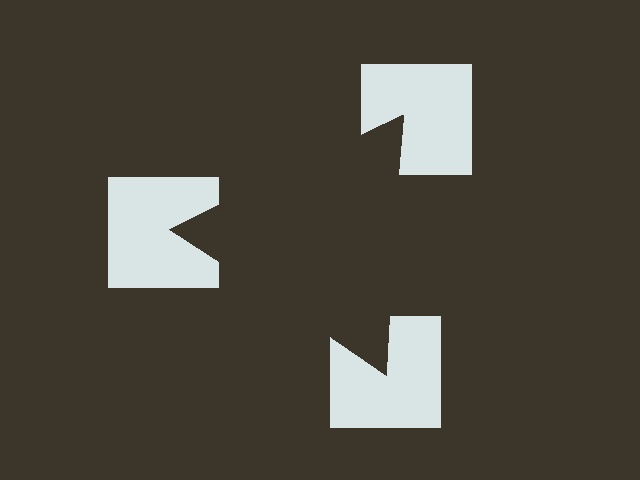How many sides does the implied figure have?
3 sides.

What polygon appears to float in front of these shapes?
An illusory triangle — its edges are inferred from the aligned wedge cuts in the notched squares, not physically drawn.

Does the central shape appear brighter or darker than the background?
It typically appears slightly darker than the background, even though no actual brightness change is drawn.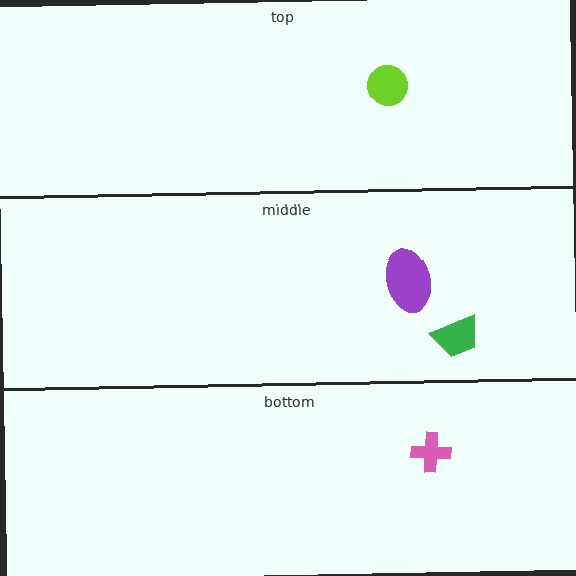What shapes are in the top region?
The lime circle.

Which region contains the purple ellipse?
The middle region.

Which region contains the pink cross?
The bottom region.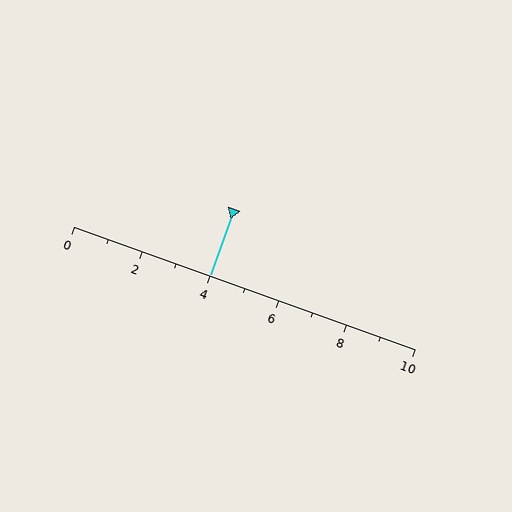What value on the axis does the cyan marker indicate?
The marker indicates approximately 4.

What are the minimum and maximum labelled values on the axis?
The axis runs from 0 to 10.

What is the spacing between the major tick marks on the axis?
The major ticks are spaced 2 apart.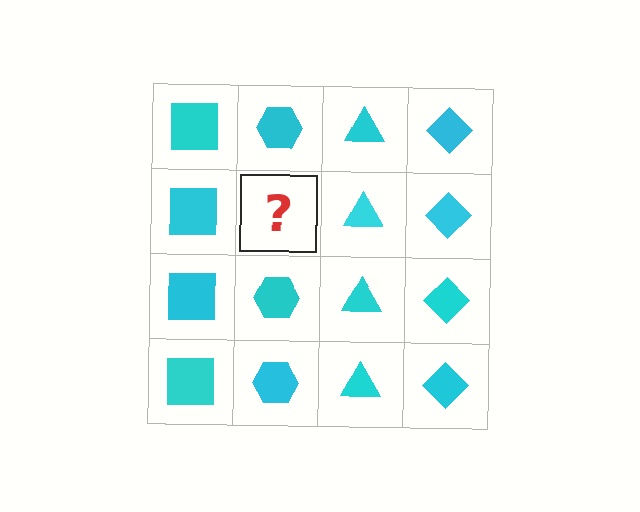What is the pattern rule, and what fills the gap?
The rule is that each column has a consistent shape. The gap should be filled with a cyan hexagon.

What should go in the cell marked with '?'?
The missing cell should contain a cyan hexagon.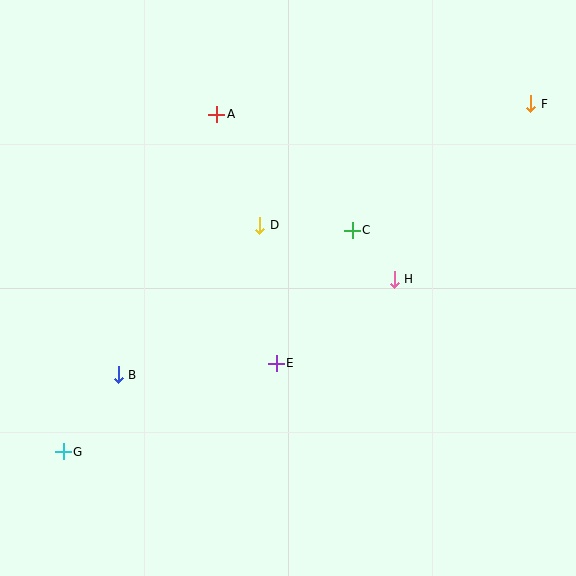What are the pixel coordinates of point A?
Point A is at (217, 114).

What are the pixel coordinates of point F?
Point F is at (531, 104).